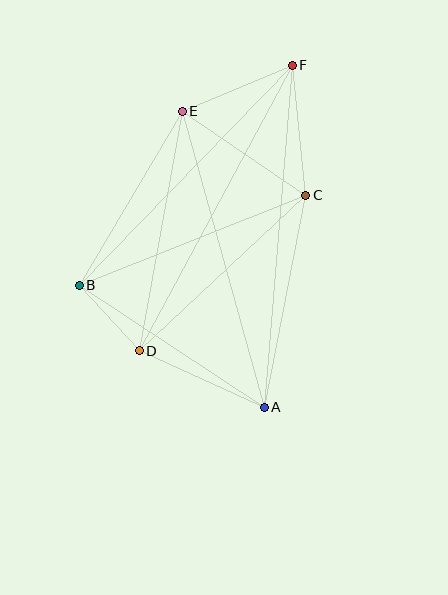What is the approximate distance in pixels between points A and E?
The distance between A and E is approximately 307 pixels.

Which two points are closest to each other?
Points B and D are closest to each other.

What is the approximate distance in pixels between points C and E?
The distance between C and E is approximately 149 pixels.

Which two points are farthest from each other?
Points A and F are farthest from each other.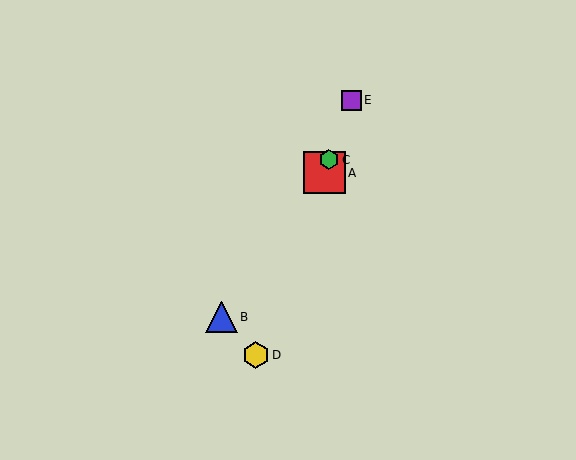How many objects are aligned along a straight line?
4 objects (A, C, D, E) are aligned along a straight line.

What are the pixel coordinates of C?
Object C is at (329, 160).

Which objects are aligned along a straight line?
Objects A, C, D, E are aligned along a straight line.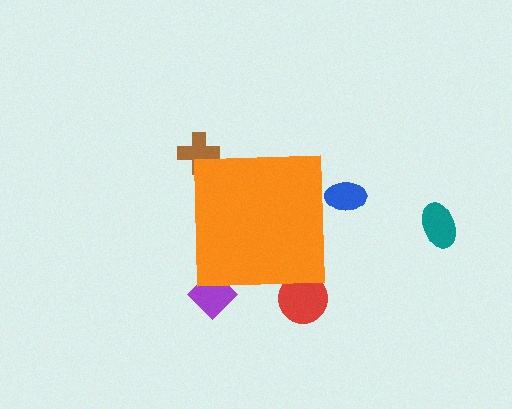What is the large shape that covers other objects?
An orange square.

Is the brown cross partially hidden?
Yes, the brown cross is partially hidden behind the orange square.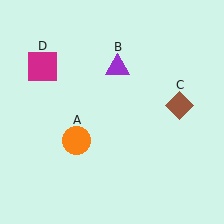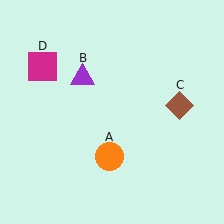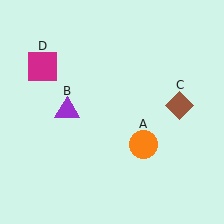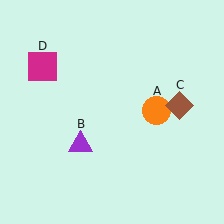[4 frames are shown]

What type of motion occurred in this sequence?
The orange circle (object A), purple triangle (object B) rotated counterclockwise around the center of the scene.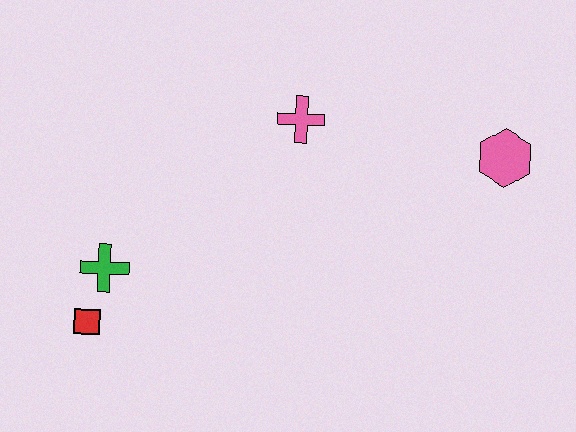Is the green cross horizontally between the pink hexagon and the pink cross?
No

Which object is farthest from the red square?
The pink hexagon is farthest from the red square.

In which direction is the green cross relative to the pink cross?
The green cross is to the left of the pink cross.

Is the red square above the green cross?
No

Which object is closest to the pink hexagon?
The pink cross is closest to the pink hexagon.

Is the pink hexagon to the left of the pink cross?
No